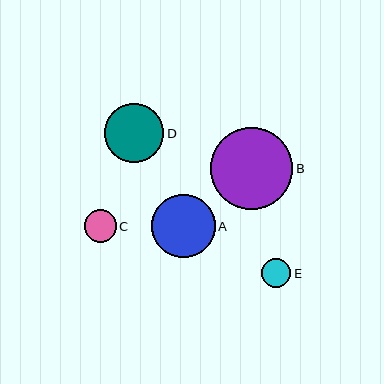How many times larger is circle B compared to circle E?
Circle B is approximately 2.8 times the size of circle E.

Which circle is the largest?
Circle B is the largest with a size of approximately 82 pixels.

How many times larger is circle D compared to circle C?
Circle D is approximately 1.8 times the size of circle C.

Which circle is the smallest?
Circle E is the smallest with a size of approximately 29 pixels.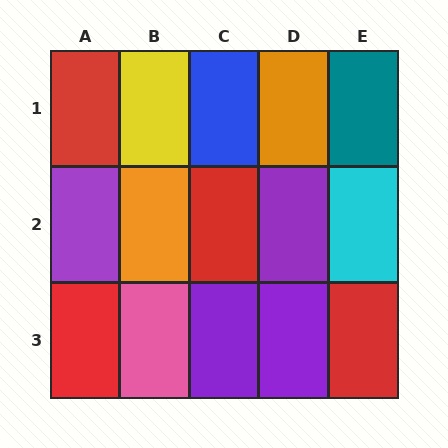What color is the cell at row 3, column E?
Red.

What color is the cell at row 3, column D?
Purple.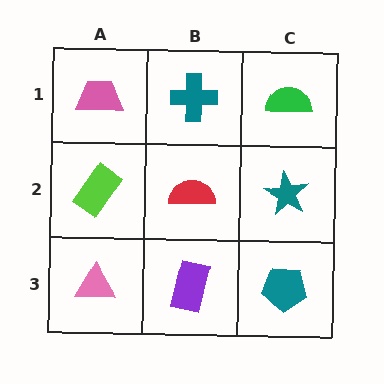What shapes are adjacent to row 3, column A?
A lime rectangle (row 2, column A), a purple rectangle (row 3, column B).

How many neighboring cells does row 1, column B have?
3.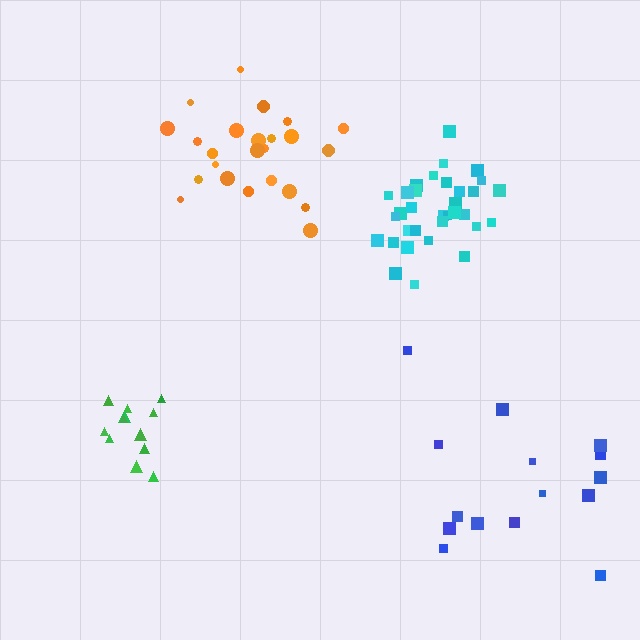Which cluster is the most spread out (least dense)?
Blue.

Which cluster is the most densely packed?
Green.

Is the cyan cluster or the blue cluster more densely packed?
Cyan.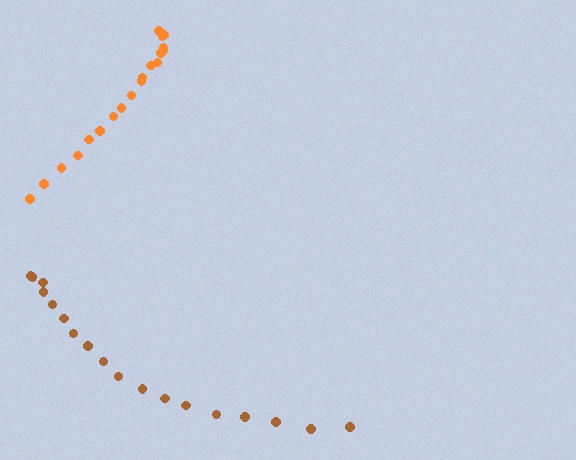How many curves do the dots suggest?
There are 2 distinct paths.